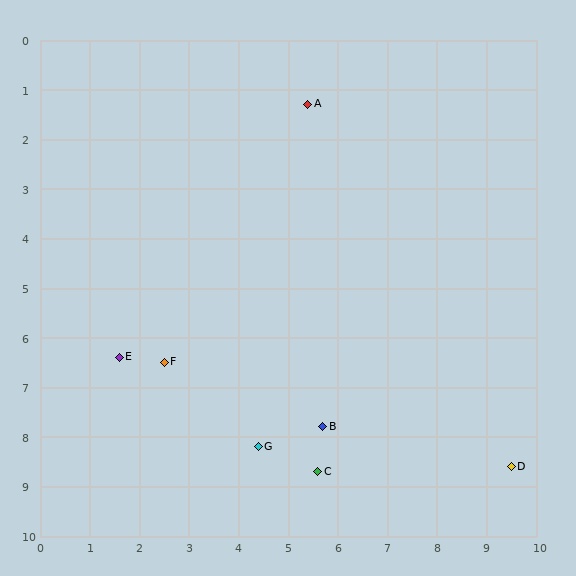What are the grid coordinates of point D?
Point D is at approximately (9.5, 8.6).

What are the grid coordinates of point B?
Point B is at approximately (5.7, 7.8).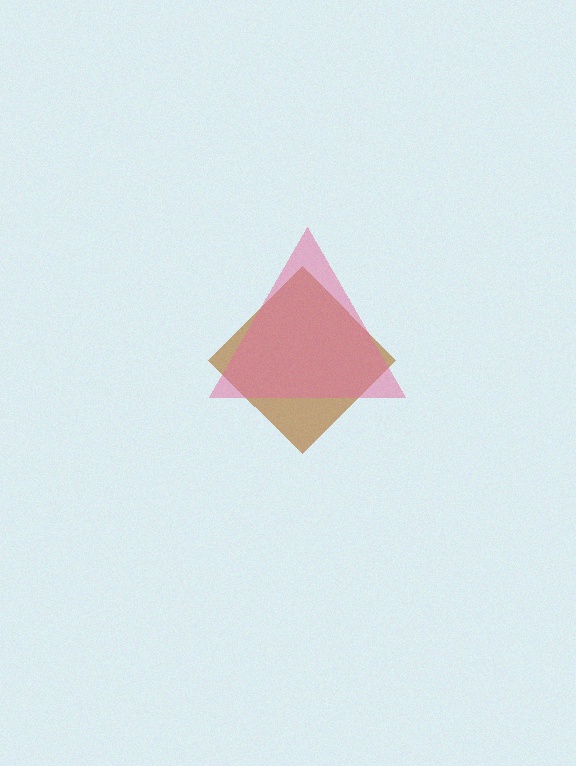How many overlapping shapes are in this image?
There are 2 overlapping shapes in the image.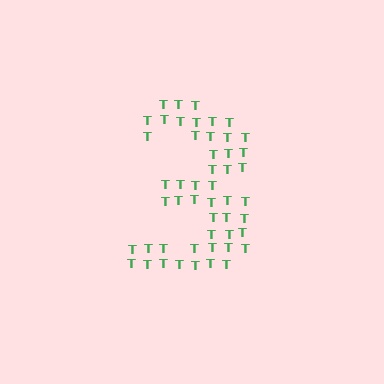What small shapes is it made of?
It is made of small letter T's.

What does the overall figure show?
The overall figure shows the digit 3.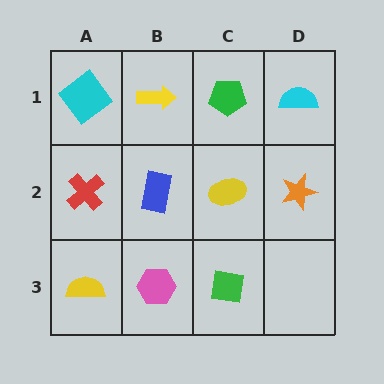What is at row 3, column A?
A yellow semicircle.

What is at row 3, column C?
A green square.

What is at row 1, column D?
A cyan semicircle.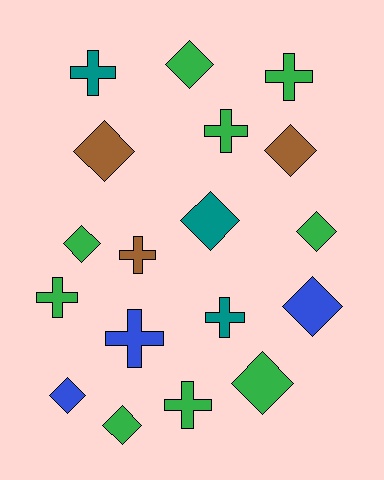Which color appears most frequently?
Green, with 9 objects.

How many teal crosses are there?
There are 2 teal crosses.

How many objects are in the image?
There are 18 objects.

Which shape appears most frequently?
Diamond, with 10 objects.